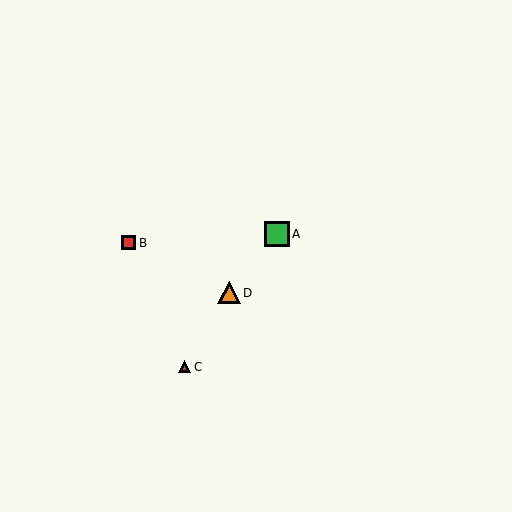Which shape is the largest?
The green square (labeled A) is the largest.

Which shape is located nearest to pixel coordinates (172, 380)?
The magenta triangle (labeled C) at (184, 367) is nearest to that location.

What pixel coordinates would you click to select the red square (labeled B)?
Click at (129, 243) to select the red square B.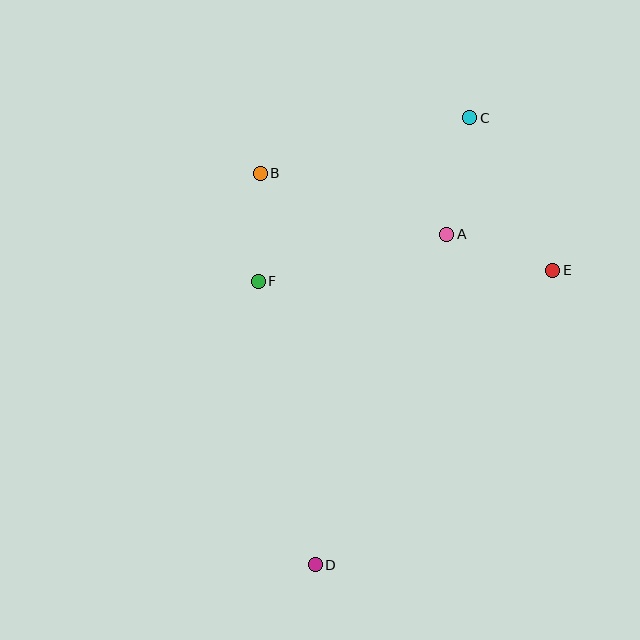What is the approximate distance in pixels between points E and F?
The distance between E and F is approximately 295 pixels.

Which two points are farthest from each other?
Points C and D are farthest from each other.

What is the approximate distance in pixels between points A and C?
The distance between A and C is approximately 119 pixels.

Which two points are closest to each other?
Points B and F are closest to each other.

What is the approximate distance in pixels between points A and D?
The distance between A and D is approximately 356 pixels.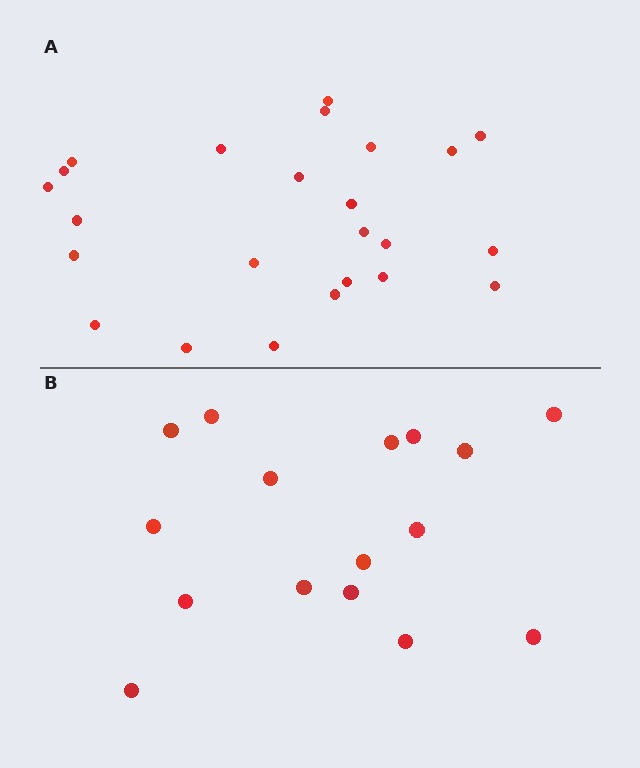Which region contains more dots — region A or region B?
Region A (the top region) has more dots.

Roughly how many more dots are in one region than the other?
Region A has roughly 8 or so more dots than region B.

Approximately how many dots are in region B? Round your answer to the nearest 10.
About 20 dots. (The exact count is 16, which rounds to 20.)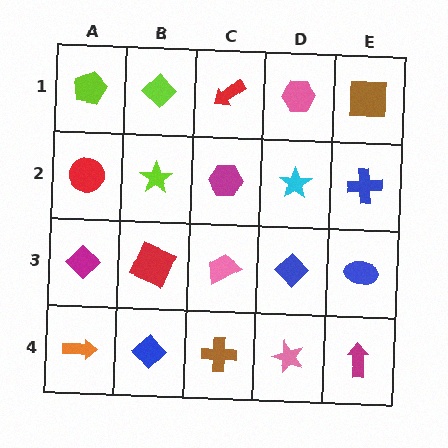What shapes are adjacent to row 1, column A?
A red circle (row 2, column A), a lime diamond (row 1, column B).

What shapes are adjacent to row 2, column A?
A lime pentagon (row 1, column A), a magenta diamond (row 3, column A), a lime star (row 2, column B).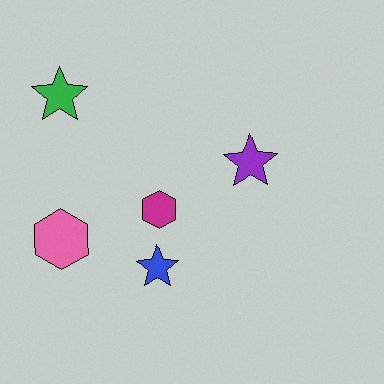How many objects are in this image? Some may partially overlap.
There are 5 objects.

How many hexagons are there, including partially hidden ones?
There are 2 hexagons.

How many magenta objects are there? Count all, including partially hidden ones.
There is 1 magenta object.